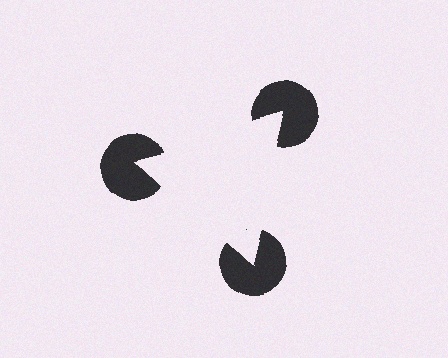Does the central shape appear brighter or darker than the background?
It typically appears slightly brighter than the background, even though no actual brightness change is drawn.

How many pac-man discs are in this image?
There are 3 — one at each vertex of the illusory triangle.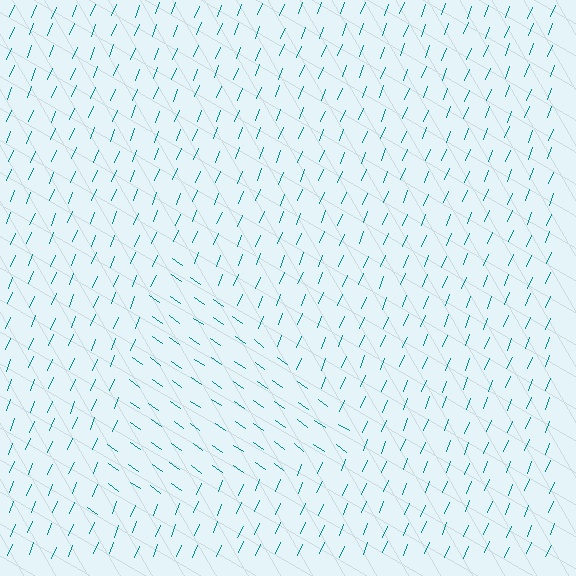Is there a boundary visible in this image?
Yes, there is a texture boundary formed by a change in line orientation.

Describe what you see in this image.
The image is filled with small teal line segments. A triangle region in the image has lines oriented differently from the surrounding lines, creating a visible texture boundary.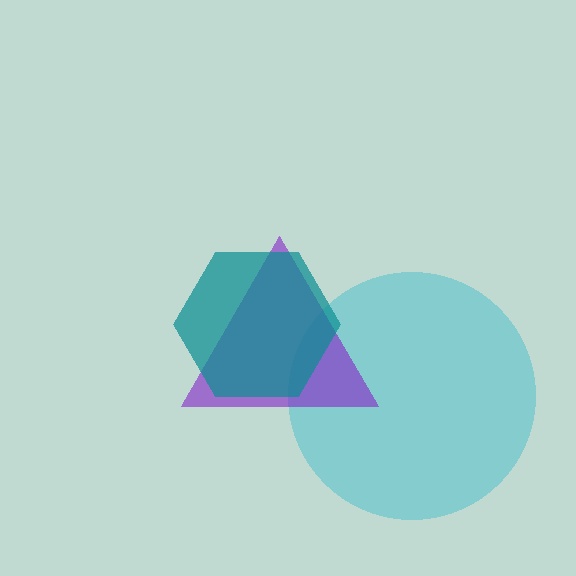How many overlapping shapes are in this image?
There are 3 overlapping shapes in the image.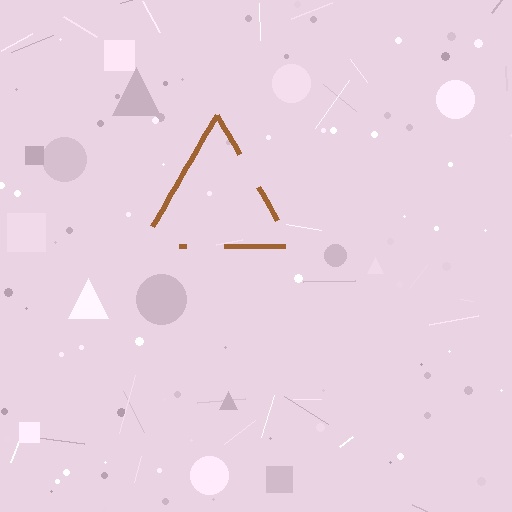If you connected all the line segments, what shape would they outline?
They would outline a triangle.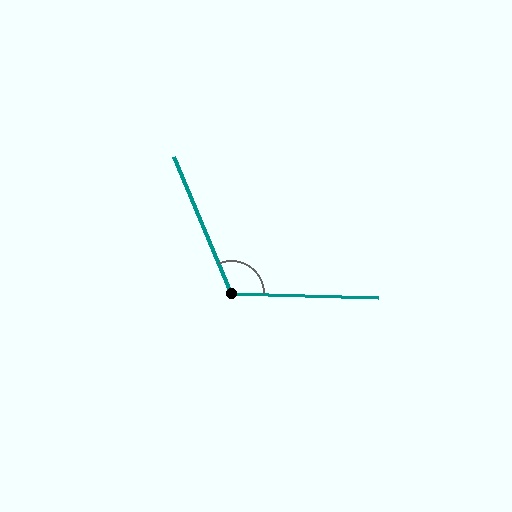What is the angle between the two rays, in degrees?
Approximately 115 degrees.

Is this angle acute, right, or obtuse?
It is obtuse.